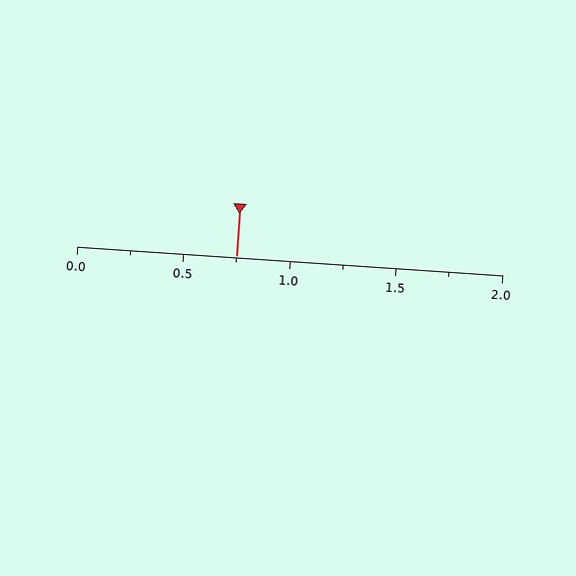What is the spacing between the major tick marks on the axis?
The major ticks are spaced 0.5 apart.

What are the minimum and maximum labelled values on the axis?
The axis runs from 0.0 to 2.0.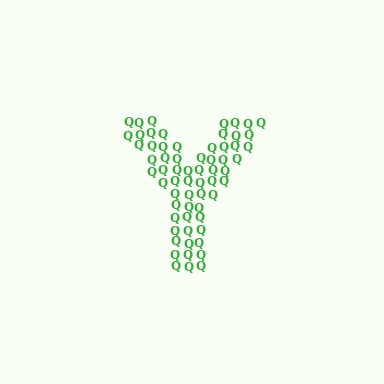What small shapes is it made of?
It is made of small letter Q's.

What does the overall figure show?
The overall figure shows the letter Y.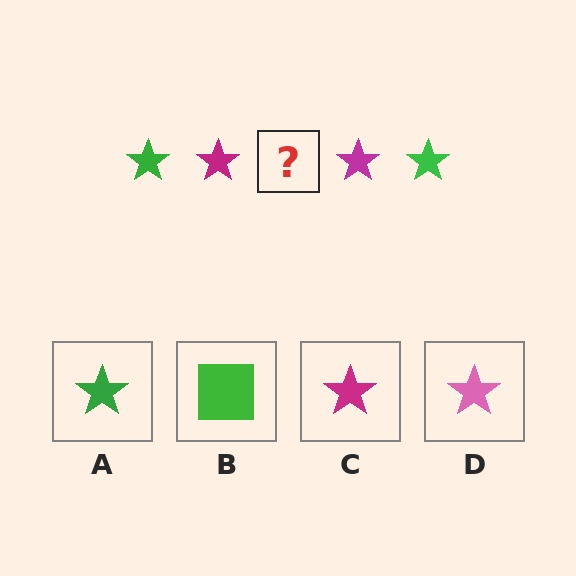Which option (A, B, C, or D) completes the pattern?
A.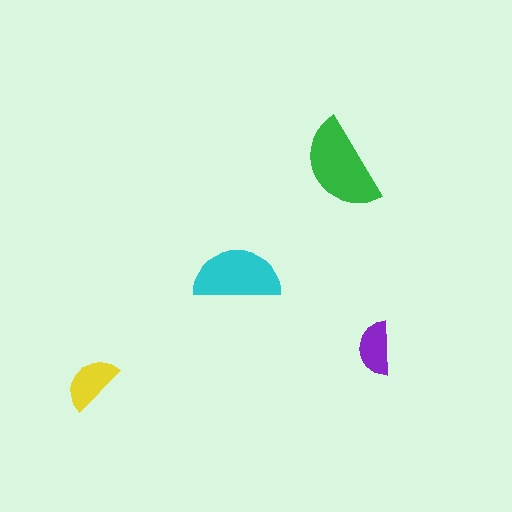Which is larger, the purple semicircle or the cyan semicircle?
The cyan one.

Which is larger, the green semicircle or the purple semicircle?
The green one.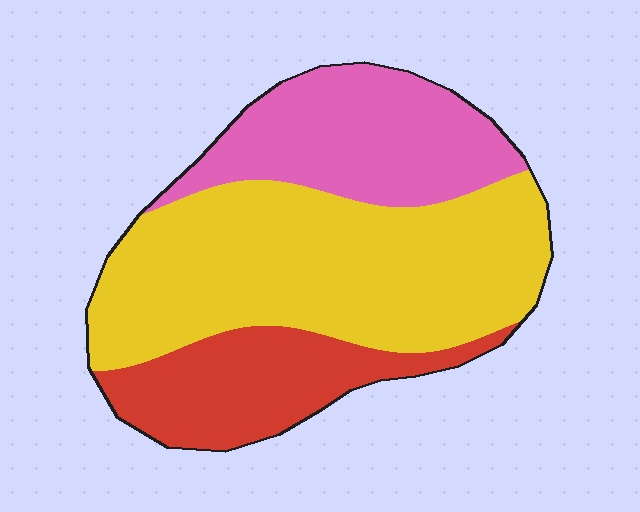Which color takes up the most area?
Yellow, at roughly 50%.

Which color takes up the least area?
Red, at roughly 20%.